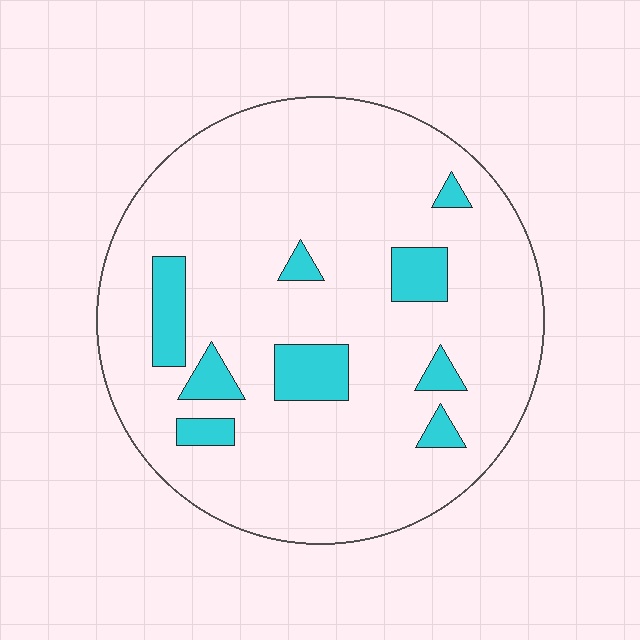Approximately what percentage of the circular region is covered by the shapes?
Approximately 10%.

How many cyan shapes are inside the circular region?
9.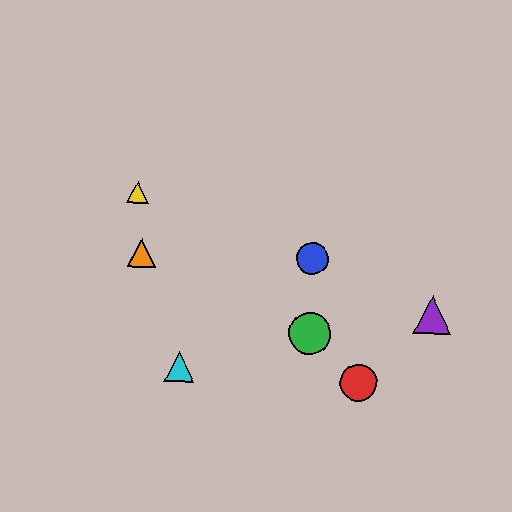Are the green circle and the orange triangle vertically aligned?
No, the green circle is at x≈309 and the orange triangle is at x≈142.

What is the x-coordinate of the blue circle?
The blue circle is at x≈312.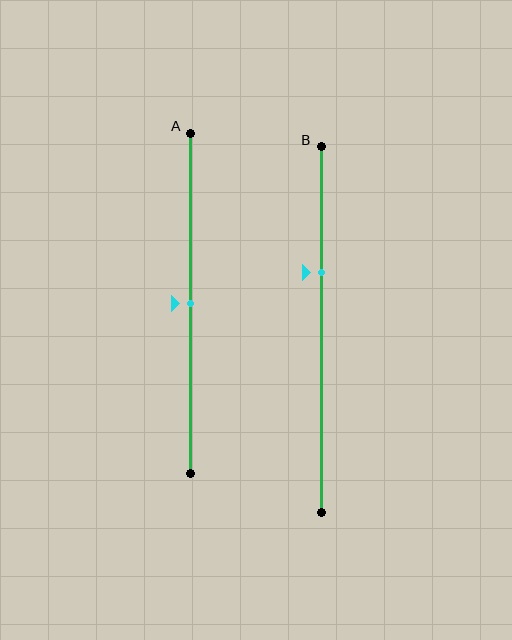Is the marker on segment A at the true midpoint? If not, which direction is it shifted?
Yes, the marker on segment A is at the true midpoint.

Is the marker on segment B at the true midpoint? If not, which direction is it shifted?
No, the marker on segment B is shifted upward by about 16% of the segment length.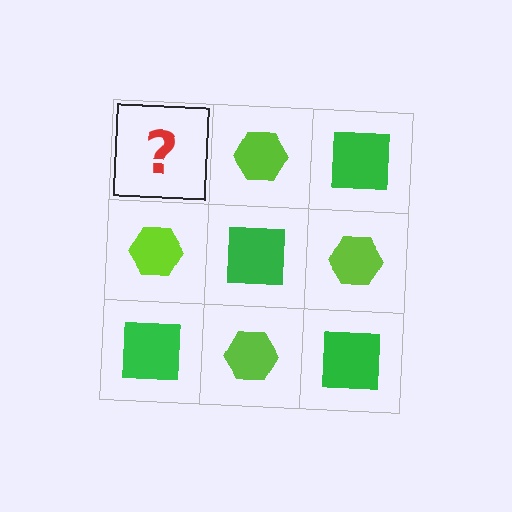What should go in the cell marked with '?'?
The missing cell should contain a green square.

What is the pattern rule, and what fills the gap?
The rule is that it alternates green square and lime hexagon in a checkerboard pattern. The gap should be filled with a green square.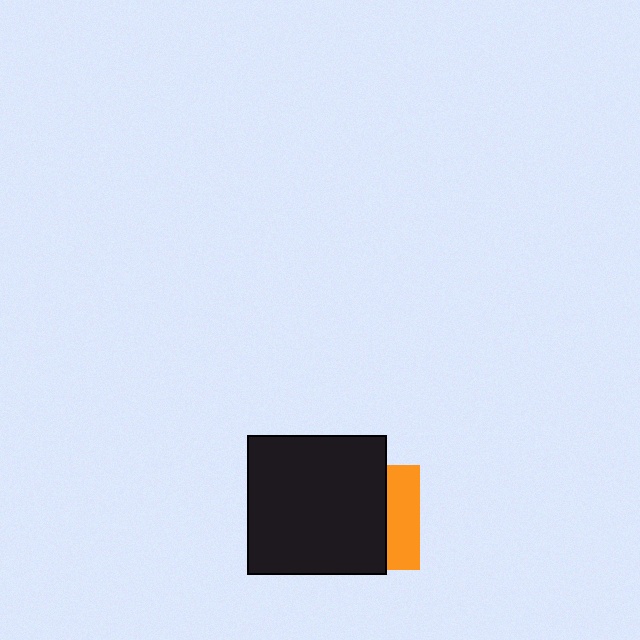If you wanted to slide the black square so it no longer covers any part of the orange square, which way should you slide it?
Slide it left — that is the most direct way to separate the two shapes.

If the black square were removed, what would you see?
You would see the complete orange square.